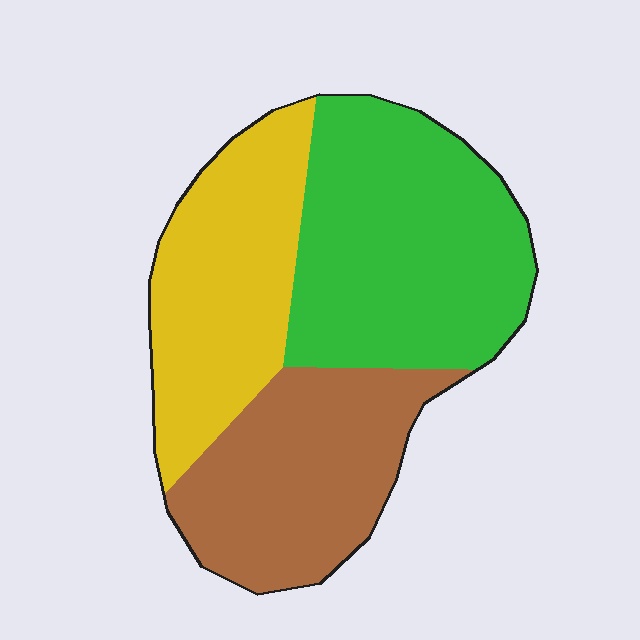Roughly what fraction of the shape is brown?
Brown takes up between a quarter and a half of the shape.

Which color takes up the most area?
Green, at roughly 40%.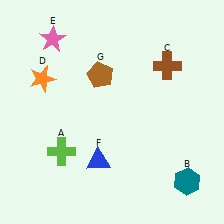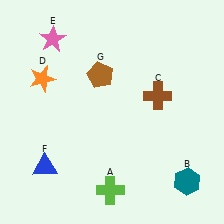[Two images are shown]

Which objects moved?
The objects that moved are: the lime cross (A), the brown cross (C), the blue triangle (F).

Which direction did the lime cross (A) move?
The lime cross (A) moved right.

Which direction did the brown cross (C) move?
The brown cross (C) moved down.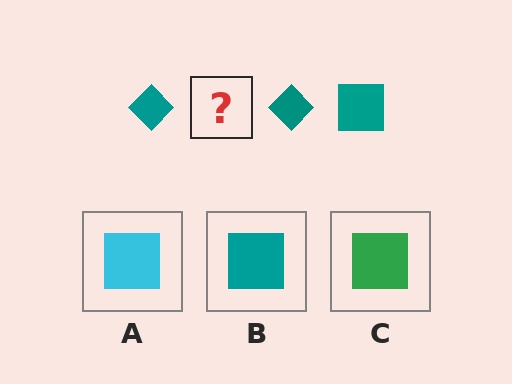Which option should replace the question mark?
Option B.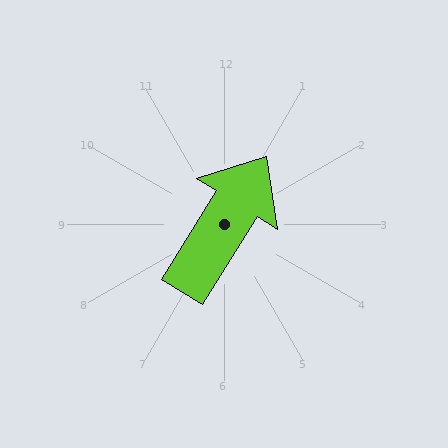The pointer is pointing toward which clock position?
Roughly 1 o'clock.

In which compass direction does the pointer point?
Northeast.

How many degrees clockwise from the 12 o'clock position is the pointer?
Approximately 32 degrees.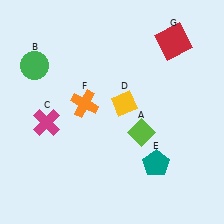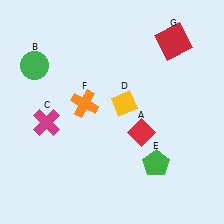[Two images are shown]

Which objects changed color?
A changed from lime to red. E changed from teal to green.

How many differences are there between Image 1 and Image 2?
There are 2 differences between the two images.